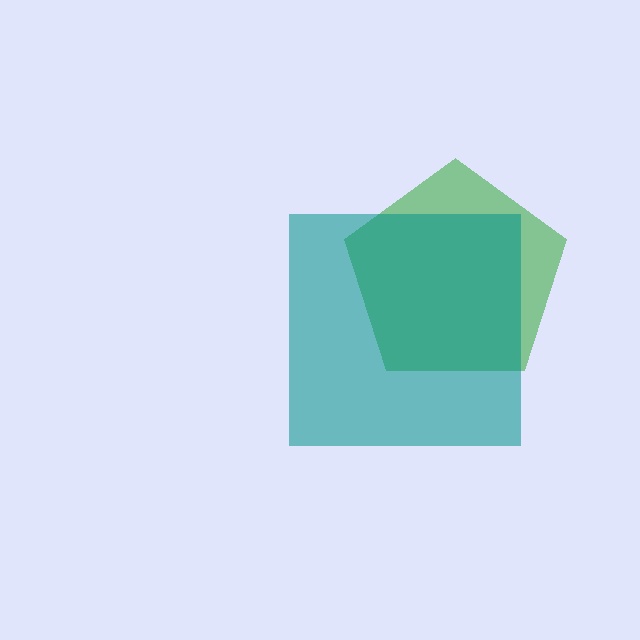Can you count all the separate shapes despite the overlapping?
Yes, there are 2 separate shapes.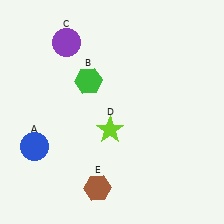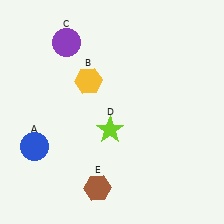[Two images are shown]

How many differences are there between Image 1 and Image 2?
There is 1 difference between the two images.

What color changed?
The hexagon (B) changed from green in Image 1 to yellow in Image 2.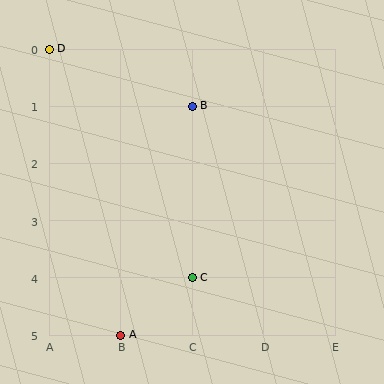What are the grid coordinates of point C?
Point C is at grid coordinates (C, 4).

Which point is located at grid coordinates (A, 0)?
Point D is at (A, 0).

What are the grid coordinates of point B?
Point B is at grid coordinates (C, 1).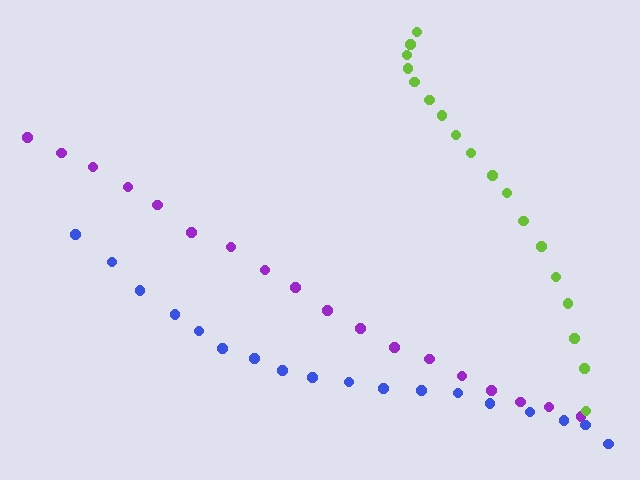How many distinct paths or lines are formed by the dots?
There are 3 distinct paths.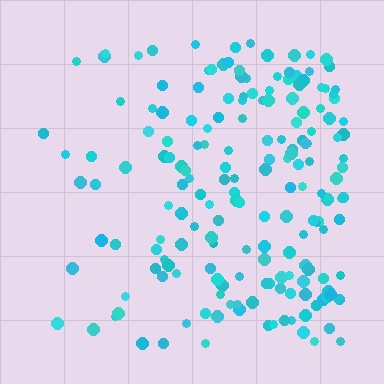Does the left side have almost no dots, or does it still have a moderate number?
Still a moderate number, just noticeably fewer than the right.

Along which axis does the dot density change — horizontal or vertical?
Horizontal.